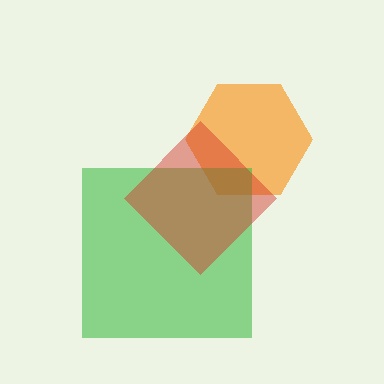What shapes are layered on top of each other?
The layered shapes are: an orange hexagon, a green square, a red diamond.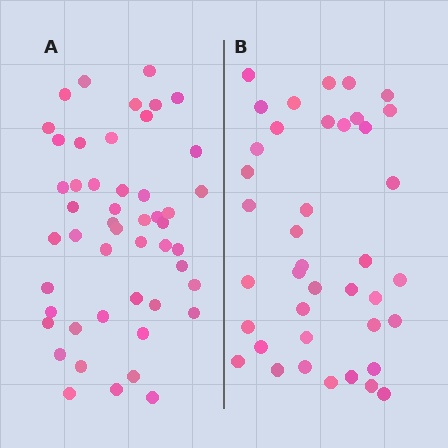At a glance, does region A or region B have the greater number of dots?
Region A (the left region) has more dots.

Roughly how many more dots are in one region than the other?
Region A has roughly 8 or so more dots than region B.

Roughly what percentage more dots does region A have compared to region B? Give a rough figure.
About 20% more.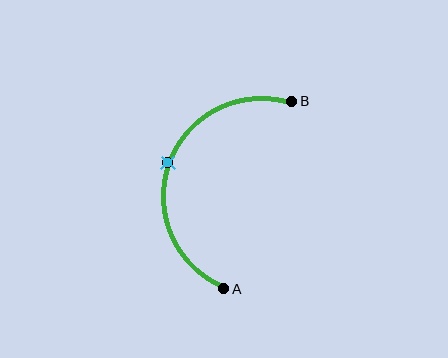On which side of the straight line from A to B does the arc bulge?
The arc bulges to the left of the straight line connecting A and B.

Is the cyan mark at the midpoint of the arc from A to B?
Yes. The cyan mark lies on the arc at equal arc-length from both A and B — it is the arc midpoint.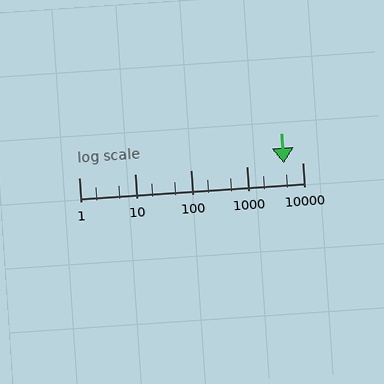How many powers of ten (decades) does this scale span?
The scale spans 4 decades, from 1 to 10000.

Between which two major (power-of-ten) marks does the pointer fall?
The pointer is between 1000 and 10000.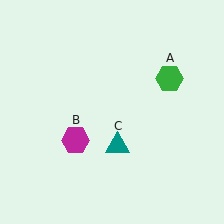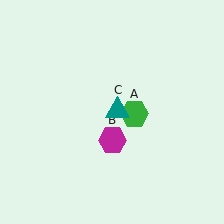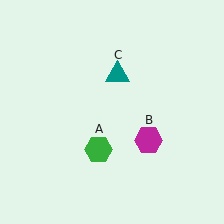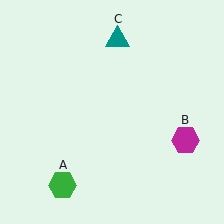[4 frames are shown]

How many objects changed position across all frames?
3 objects changed position: green hexagon (object A), magenta hexagon (object B), teal triangle (object C).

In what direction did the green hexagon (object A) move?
The green hexagon (object A) moved down and to the left.